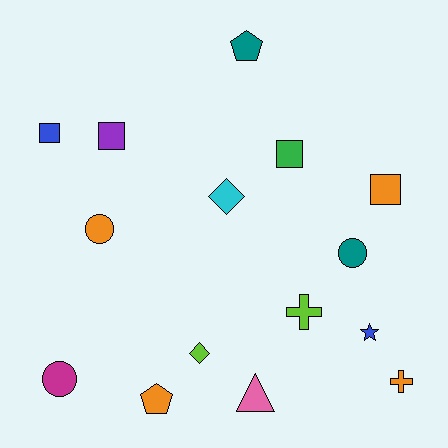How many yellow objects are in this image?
There are no yellow objects.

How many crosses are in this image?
There are 2 crosses.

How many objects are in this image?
There are 15 objects.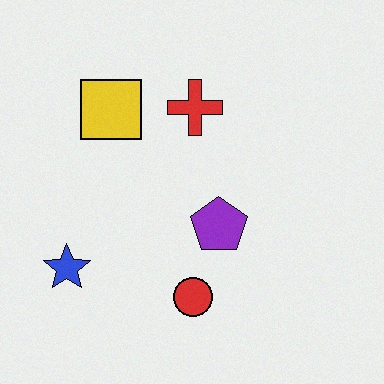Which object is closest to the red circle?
The purple pentagon is closest to the red circle.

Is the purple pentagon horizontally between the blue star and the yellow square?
No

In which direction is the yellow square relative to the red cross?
The yellow square is to the left of the red cross.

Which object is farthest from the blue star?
The red cross is farthest from the blue star.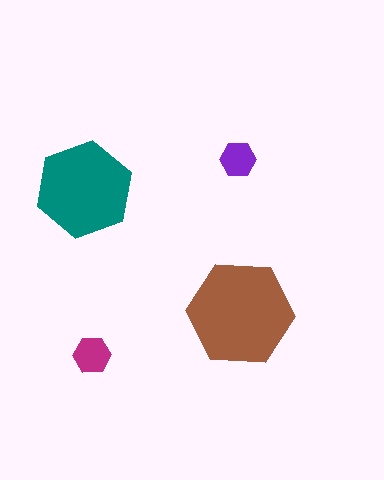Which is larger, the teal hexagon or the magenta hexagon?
The teal one.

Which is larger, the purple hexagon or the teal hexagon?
The teal one.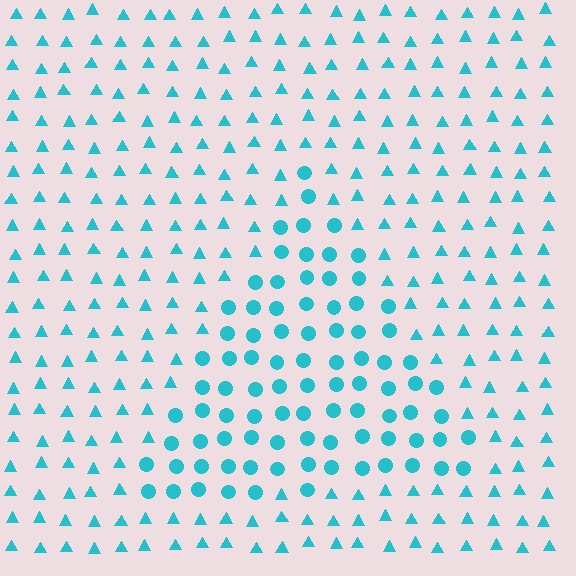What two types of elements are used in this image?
The image uses circles inside the triangle region and triangles outside it.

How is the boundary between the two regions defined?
The boundary is defined by a change in element shape: circles inside vs. triangles outside. All elements share the same color and spacing.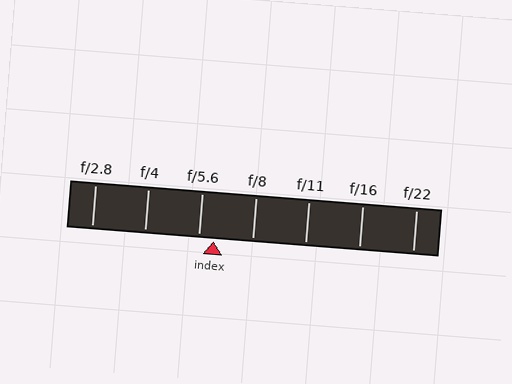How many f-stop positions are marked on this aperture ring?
There are 7 f-stop positions marked.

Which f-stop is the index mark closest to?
The index mark is closest to f/5.6.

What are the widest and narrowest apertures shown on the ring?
The widest aperture shown is f/2.8 and the narrowest is f/22.